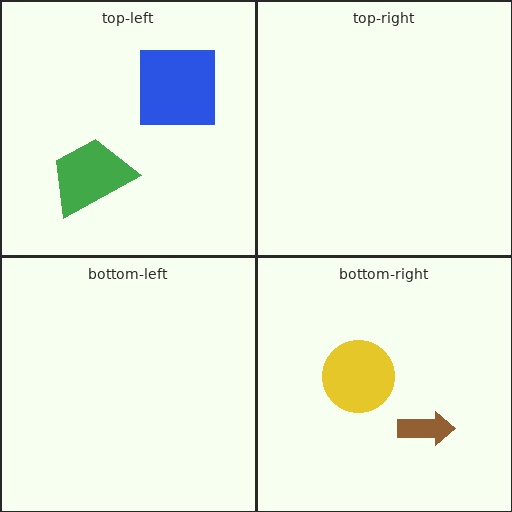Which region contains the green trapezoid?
The top-left region.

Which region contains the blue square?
The top-left region.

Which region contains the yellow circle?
The bottom-right region.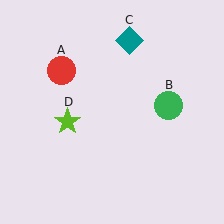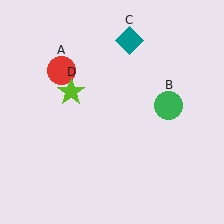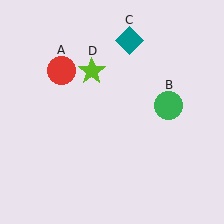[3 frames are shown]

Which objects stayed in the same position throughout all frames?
Red circle (object A) and green circle (object B) and teal diamond (object C) remained stationary.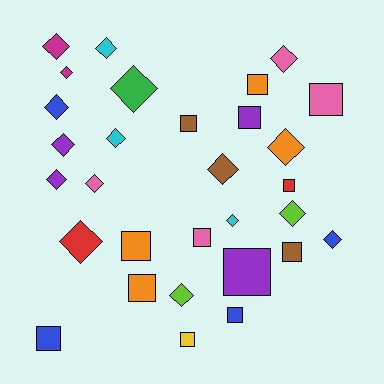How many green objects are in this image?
There is 1 green object.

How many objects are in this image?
There are 30 objects.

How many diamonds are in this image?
There are 17 diamonds.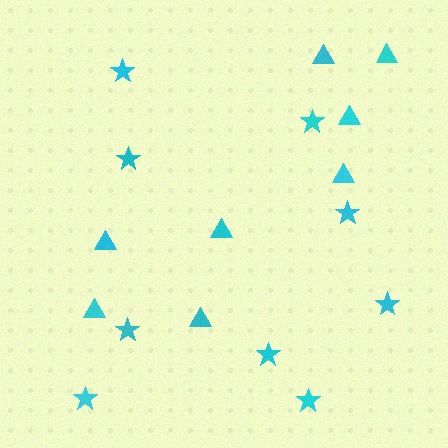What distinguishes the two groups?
There are 2 groups: one group of stars (9) and one group of triangles (8).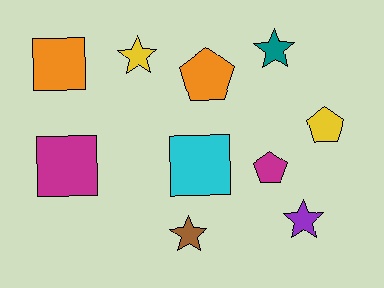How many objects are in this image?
There are 10 objects.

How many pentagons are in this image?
There are 3 pentagons.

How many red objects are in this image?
There are no red objects.